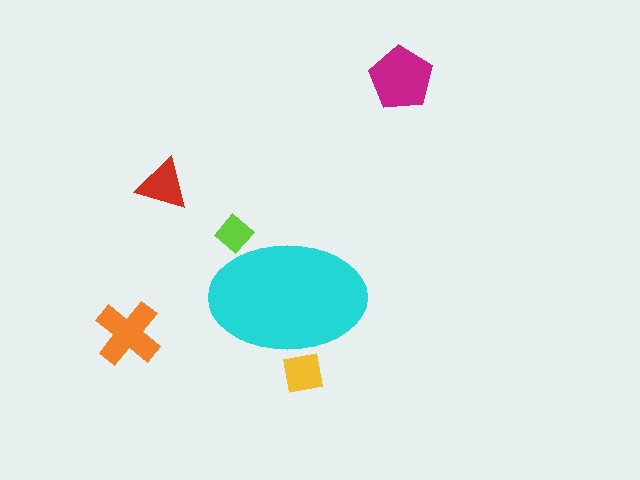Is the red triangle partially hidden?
No, the red triangle is fully visible.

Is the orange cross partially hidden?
No, the orange cross is fully visible.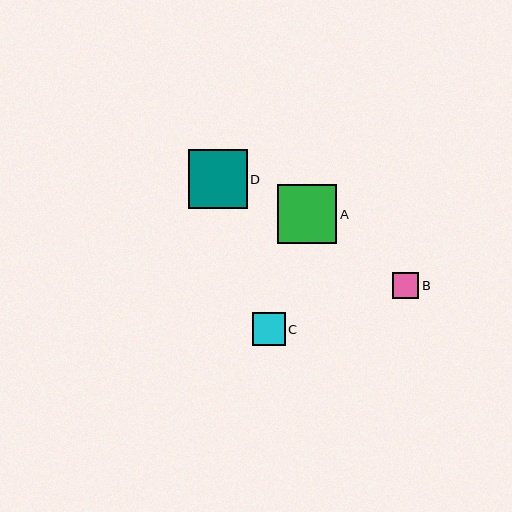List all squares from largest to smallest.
From largest to smallest: D, A, C, B.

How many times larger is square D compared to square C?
Square D is approximately 1.8 times the size of square C.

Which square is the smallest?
Square B is the smallest with a size of approximately 26 pixels.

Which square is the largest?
Square D is the largest with a size of approximately 59 pixels.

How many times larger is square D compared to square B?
Square D is approximately 2.3 times the size of square B.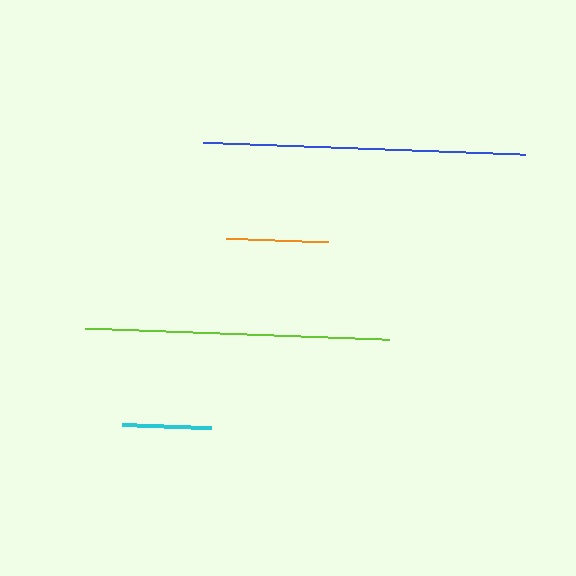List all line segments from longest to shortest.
From longest to shortest: blue, lime, orange, cyan.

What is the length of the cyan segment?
The cyan segment is approximately 89 pixels long.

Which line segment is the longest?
The blue line is the longest at approximately 322 pixels.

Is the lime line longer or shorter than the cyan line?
The lime line is longer than the cyan line.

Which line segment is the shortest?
The cyan line is the shortest at approximately 89 pixels.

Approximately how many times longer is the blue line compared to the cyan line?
The blue line is approximately 3.6 times the length of the cyan line.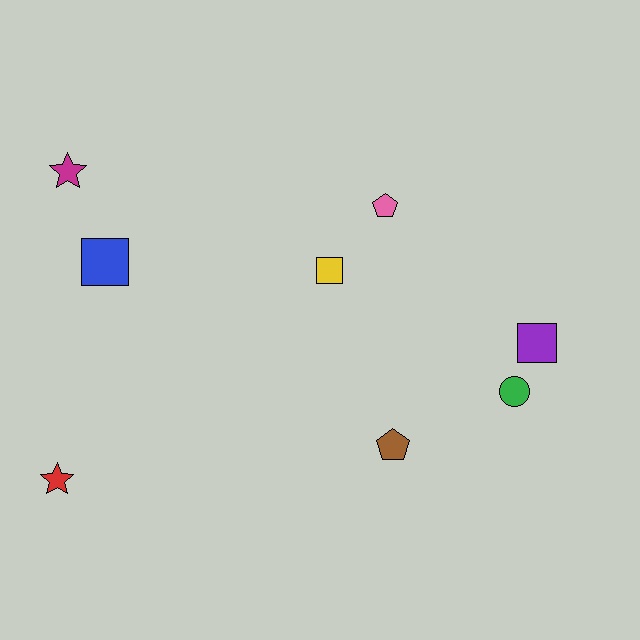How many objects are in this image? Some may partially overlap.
There are 8 objects.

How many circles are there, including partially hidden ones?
There is 1 circle.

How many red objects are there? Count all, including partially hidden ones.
There is 1 red object.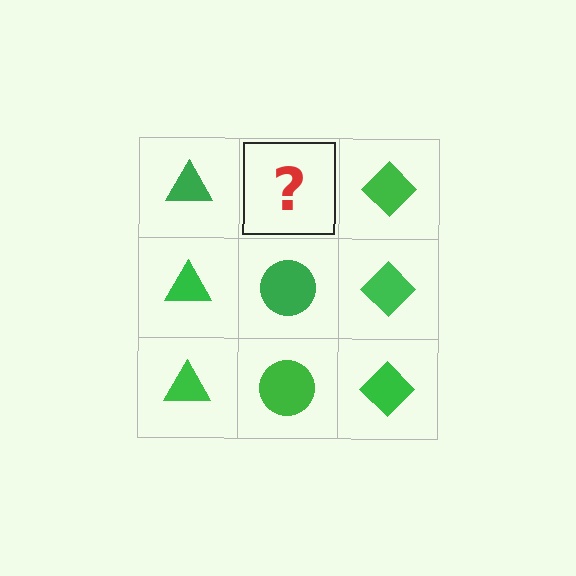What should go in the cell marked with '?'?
The missing cell should contain a green circle.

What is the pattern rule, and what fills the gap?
The rule is that each column has a consistent shape. The gap should be filled with a green circle.